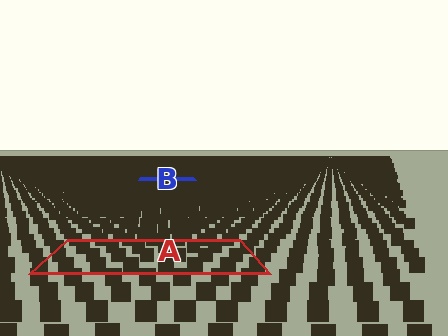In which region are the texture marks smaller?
The texture marks are smaller in region B, because it is farther away.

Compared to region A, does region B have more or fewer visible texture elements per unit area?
Region B has more texture elements per unit area — they are packed more densely because it is farther away.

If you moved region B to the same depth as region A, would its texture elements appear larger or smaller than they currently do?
They would appear larger. At a closer depth, the same texture elements are projected at a bigger on-screen size.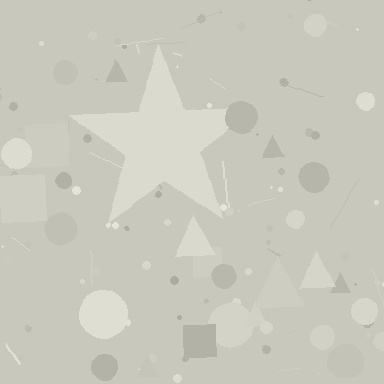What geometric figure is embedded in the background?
A star is embedded in the background.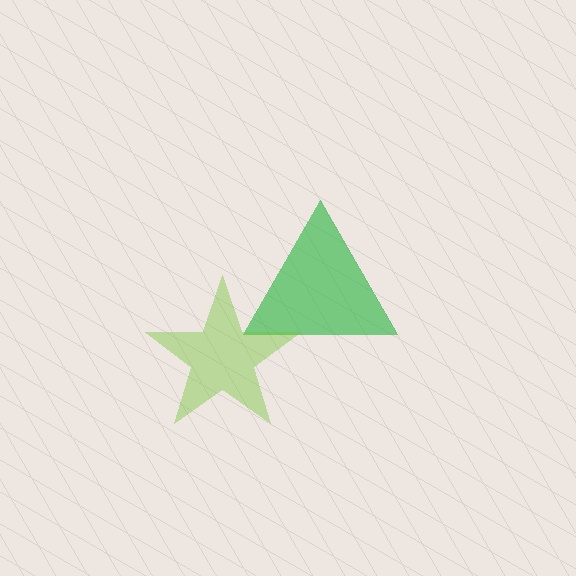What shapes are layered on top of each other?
The layered shapes are: a green triangle, a lime star.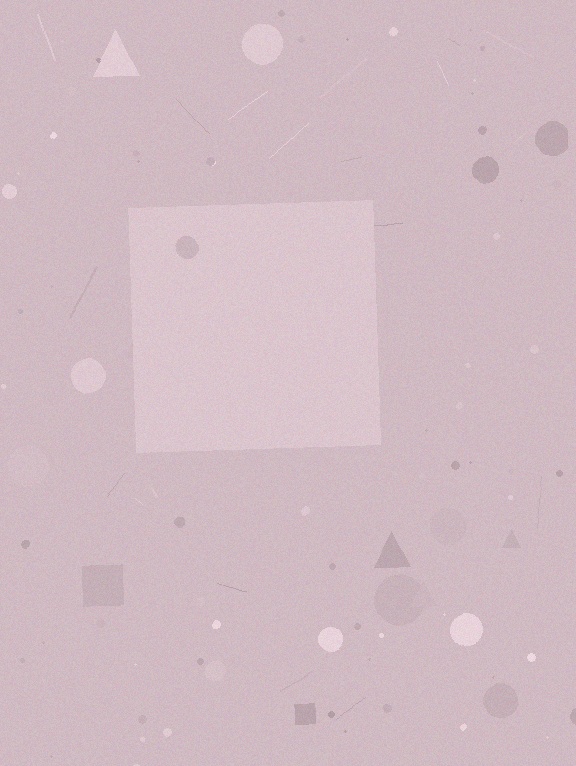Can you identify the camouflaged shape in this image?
The camouflaged shape is a square.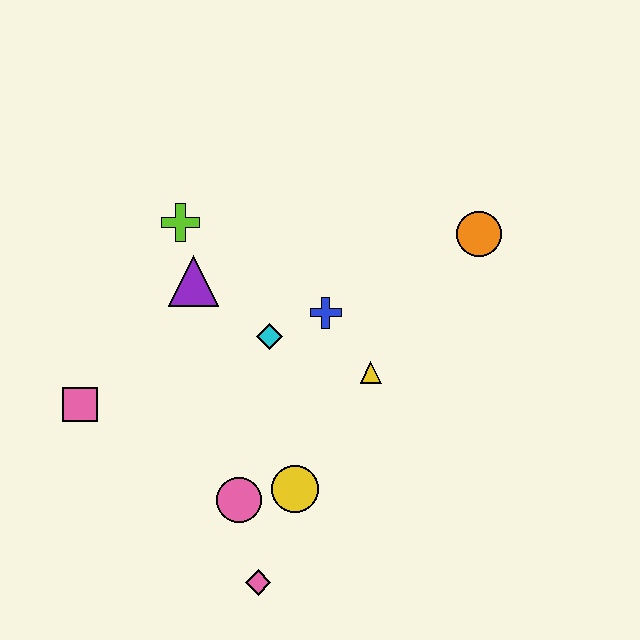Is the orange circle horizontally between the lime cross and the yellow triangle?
No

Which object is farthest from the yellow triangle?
The pink square is farthest from the yellow triangle.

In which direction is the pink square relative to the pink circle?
The pink square is to the left of the pink circle.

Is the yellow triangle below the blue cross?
Yes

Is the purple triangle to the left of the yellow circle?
Yes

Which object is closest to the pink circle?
The yellow circle is closest to the pink circle.